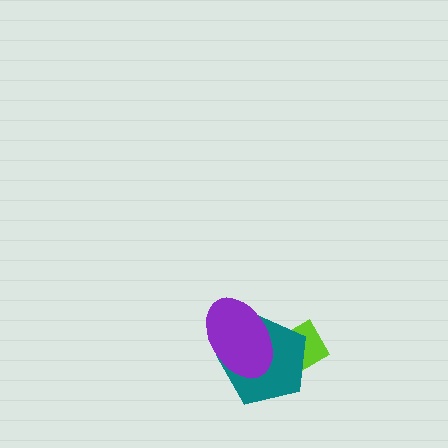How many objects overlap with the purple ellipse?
2 objects overlap with the purple ellipse.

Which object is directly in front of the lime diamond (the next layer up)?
The teal pentagon is directly in front of the lime diamond.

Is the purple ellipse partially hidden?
No, no other shape covers it.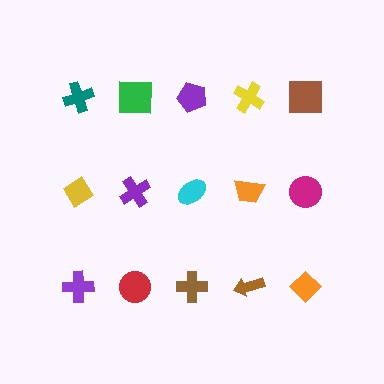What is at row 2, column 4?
An orange trapezoid.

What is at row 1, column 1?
A teal cross.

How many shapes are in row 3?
5 shapes.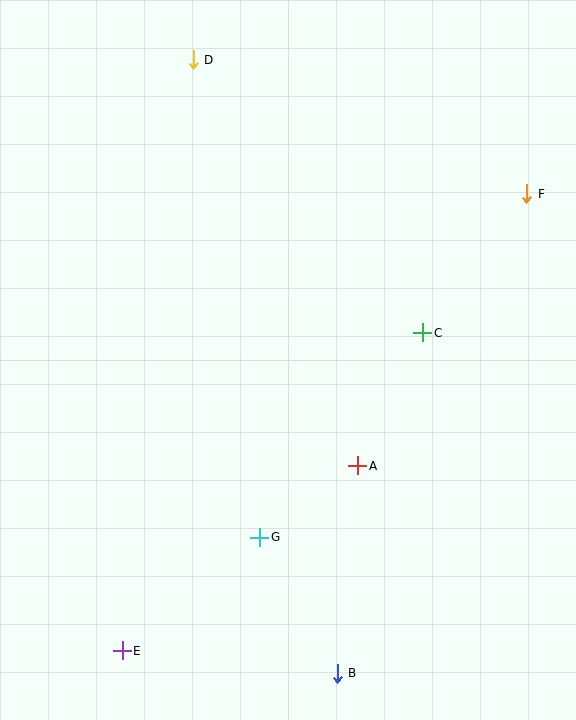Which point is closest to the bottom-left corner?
Point E is closest to the bottom-left corner.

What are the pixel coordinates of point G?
Point G is at (260, 537).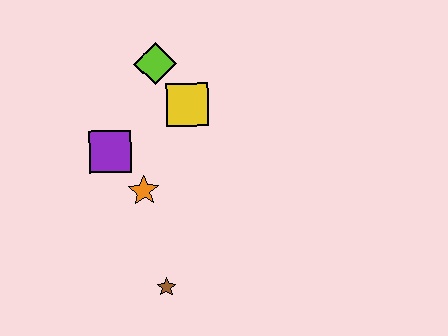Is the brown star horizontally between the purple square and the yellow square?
Yes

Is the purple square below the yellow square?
Yes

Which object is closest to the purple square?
The orange star is closest to the purple square.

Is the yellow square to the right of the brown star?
Yes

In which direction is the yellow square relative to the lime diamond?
The yellow square is below the lime diamond.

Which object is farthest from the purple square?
The brown star is farthest from the purple square.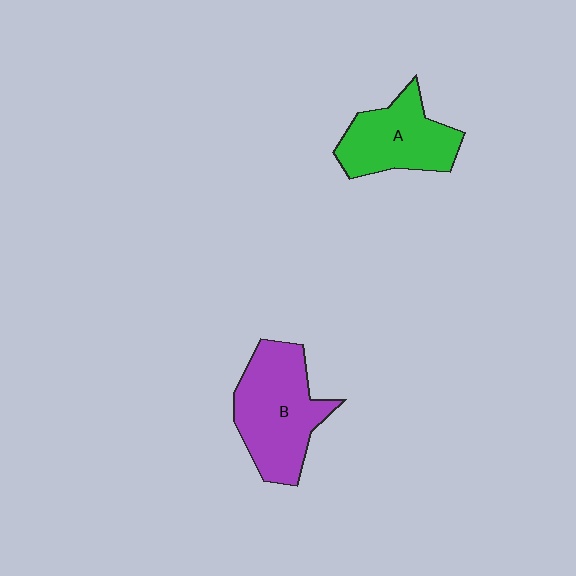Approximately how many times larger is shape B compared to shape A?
Approximately 1.3 times.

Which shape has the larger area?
Shape B (purple).